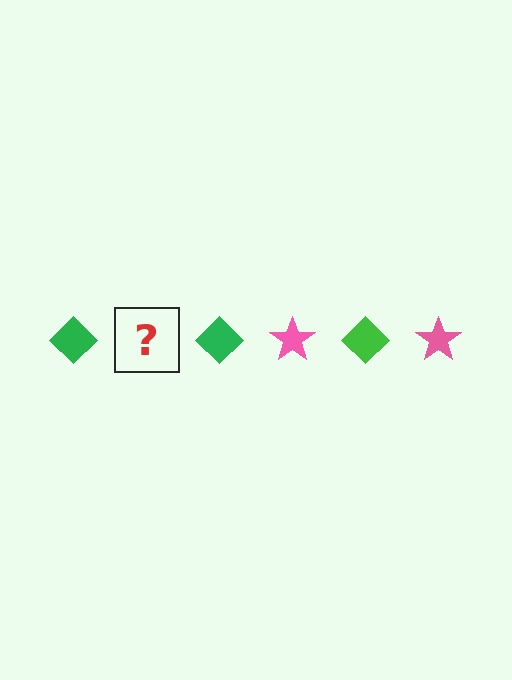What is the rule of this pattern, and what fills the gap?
The rule is that the pattern alternates between green diamond and pink star. The gap should be filled with a pink star.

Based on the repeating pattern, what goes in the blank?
The blank should be a pink star.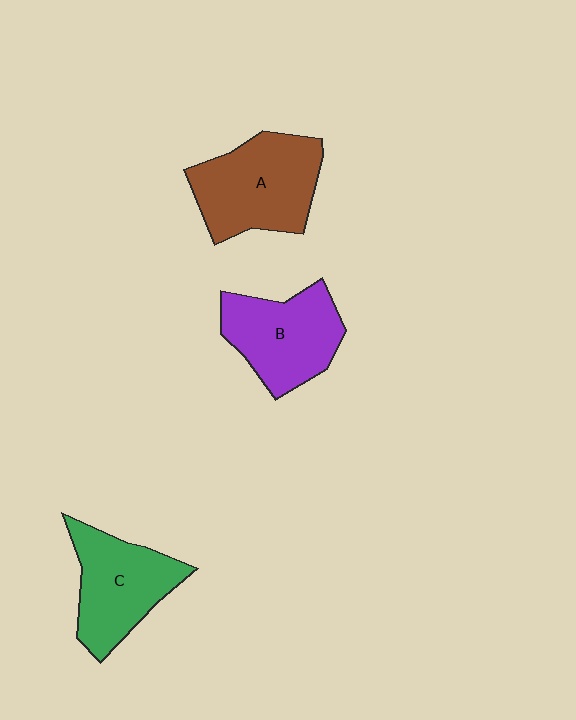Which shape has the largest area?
Shape A (brown).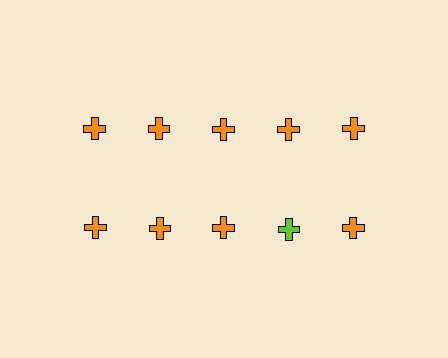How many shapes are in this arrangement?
There are 10 shapes arranged in a grid pattern.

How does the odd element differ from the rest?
It has a different color: lime instead of orange.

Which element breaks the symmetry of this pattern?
The lime cross in the second row, second from right column breaks the symmetry. All other shapes are orange crosses.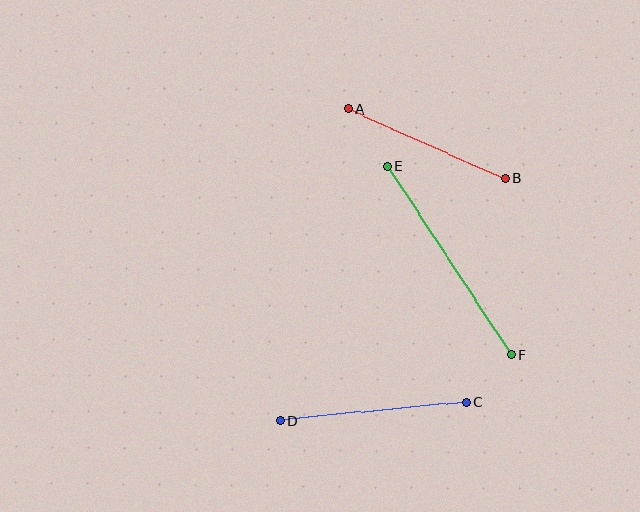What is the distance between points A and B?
The distance is approximately 171 pixels.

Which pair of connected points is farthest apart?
Points E and F are farthest apart.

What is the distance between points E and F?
The distance is approximately 226 pixels.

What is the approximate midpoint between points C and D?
The midpoint is at approximately (373, 411) pixels.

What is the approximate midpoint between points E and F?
The midpoint is at approximately (449, 261) pixels.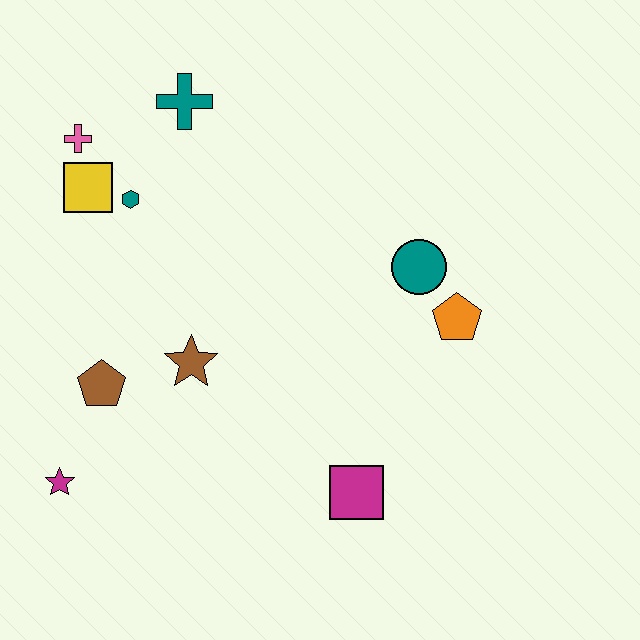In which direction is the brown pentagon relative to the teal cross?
The brown pentagon is below the teal cross.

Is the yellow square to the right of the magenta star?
Yes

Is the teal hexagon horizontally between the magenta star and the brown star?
Yes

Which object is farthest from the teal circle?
The magenta star is farthest from the teal circle.